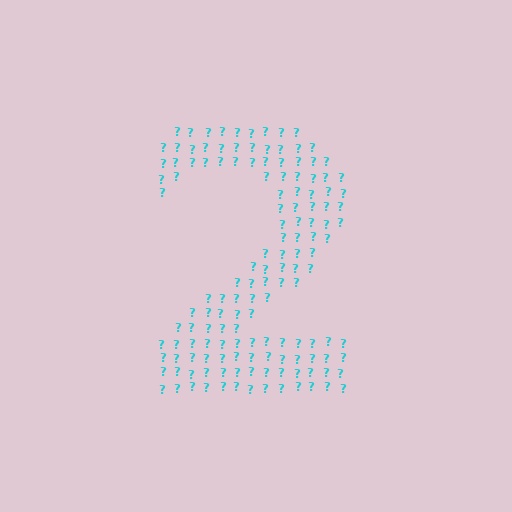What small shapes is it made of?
It is made of small question marks.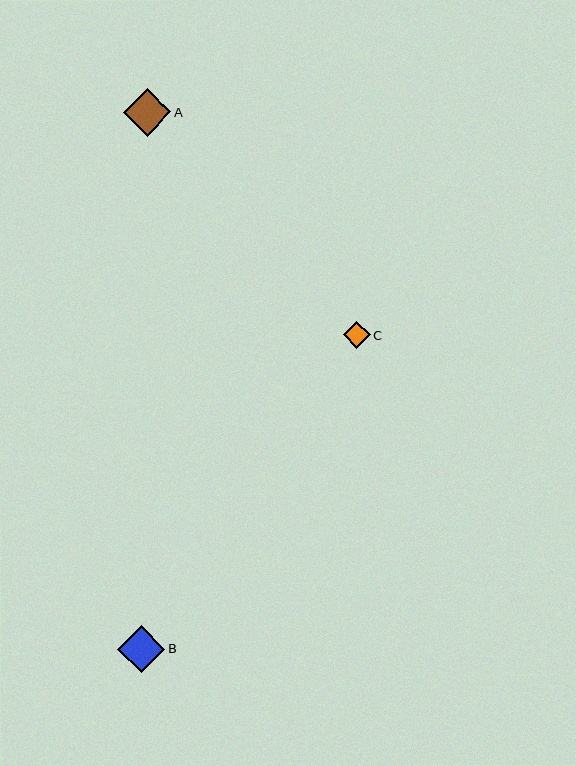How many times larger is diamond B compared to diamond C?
Diamond B is approximately 1.8 times the size of diamond C.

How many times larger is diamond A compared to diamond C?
Diamond A is approximately 1.8 times the size of diamond C.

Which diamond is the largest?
Diamond A is the largest with a size of approximately 48 pixels.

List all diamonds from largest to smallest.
From largest to smallest: A, B, C.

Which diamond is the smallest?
Diamond C is the smallest with a size of approximately 27 pixels.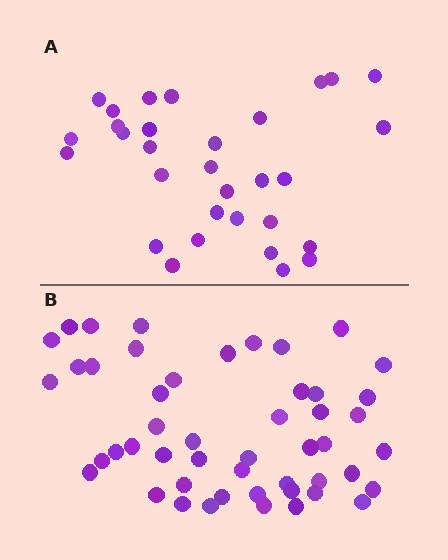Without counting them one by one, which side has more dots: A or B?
Region B (the bottom region) has more dots.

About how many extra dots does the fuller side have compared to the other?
Region B has approximately 20 more dots than region A.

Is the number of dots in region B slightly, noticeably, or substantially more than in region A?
Region B has substantially more. The ratio is roughly 1.6 to 1.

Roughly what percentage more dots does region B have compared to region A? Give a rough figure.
About 60% more.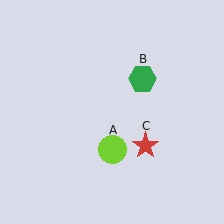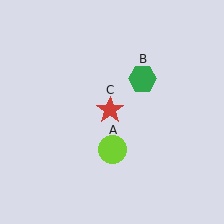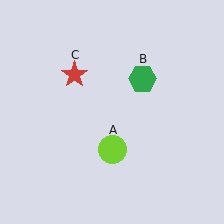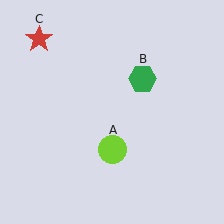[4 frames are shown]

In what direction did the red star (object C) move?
The red star (object C) moved up and to the left.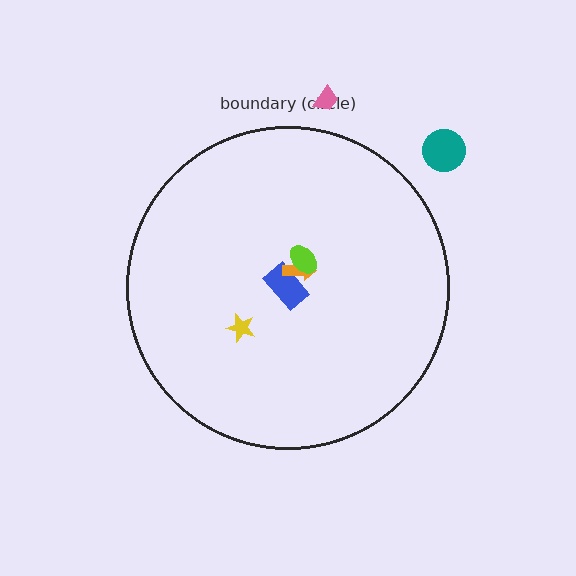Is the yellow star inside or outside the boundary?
Inside.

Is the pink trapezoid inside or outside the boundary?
Outside.